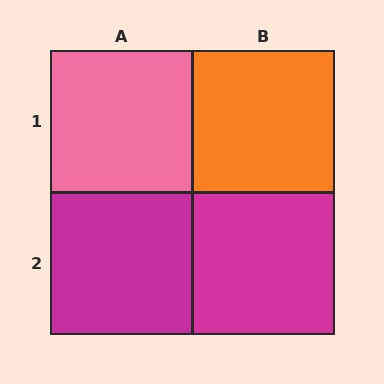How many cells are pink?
1 cell is pink.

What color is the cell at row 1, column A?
Pink.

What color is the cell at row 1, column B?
Orange.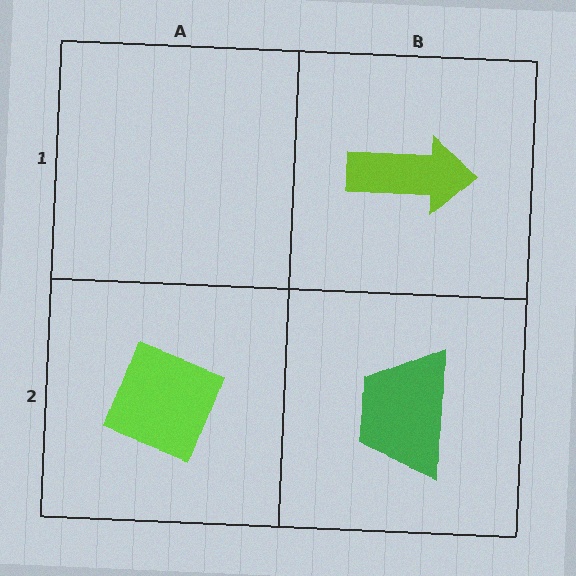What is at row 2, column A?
A lime diamond.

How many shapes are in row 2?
2 shapes.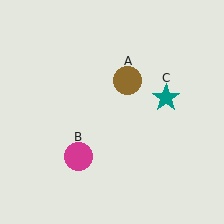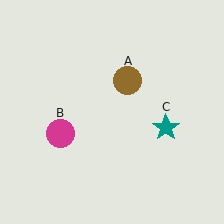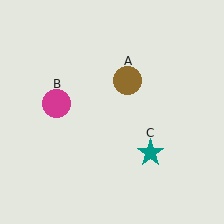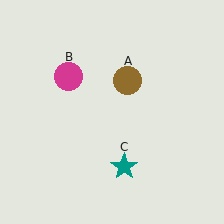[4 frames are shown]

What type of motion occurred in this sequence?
The magenta circle (object B), teal star (object C) rotated clockwise around the center of the scene.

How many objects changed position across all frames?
2 objects changed position: magenta circle (object B), teal star (object C).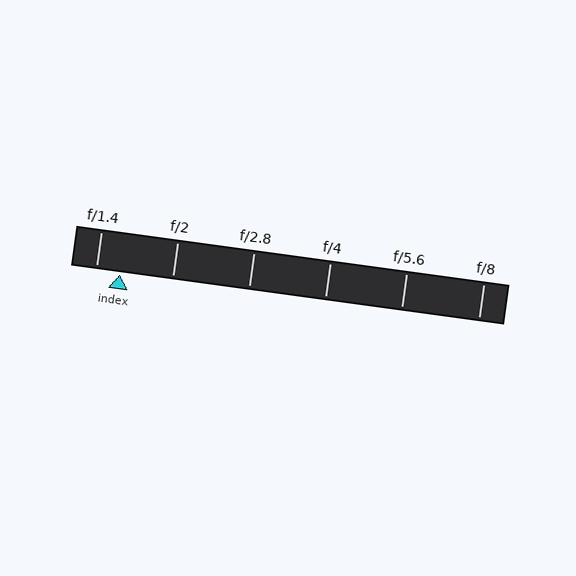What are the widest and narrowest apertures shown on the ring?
The widest aperture shown is f/1.4 and the narrowest is f/8.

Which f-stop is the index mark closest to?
The index mark is closest to f/1.4.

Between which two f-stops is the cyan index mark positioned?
The index mark is between f/1.4 and f/2.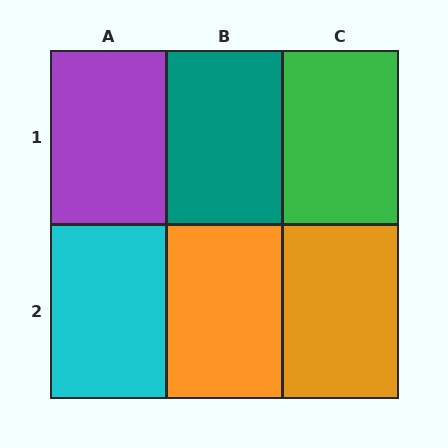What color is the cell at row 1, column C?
Green.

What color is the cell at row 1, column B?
Teal.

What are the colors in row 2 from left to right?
Cyan, orange, orange.